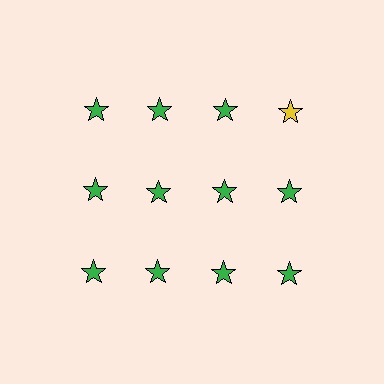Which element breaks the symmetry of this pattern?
The yellow star in the top row, second from right column breaks the symmetry. All other shapes are green stars.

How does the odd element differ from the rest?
It has a different color: yellow instead of green.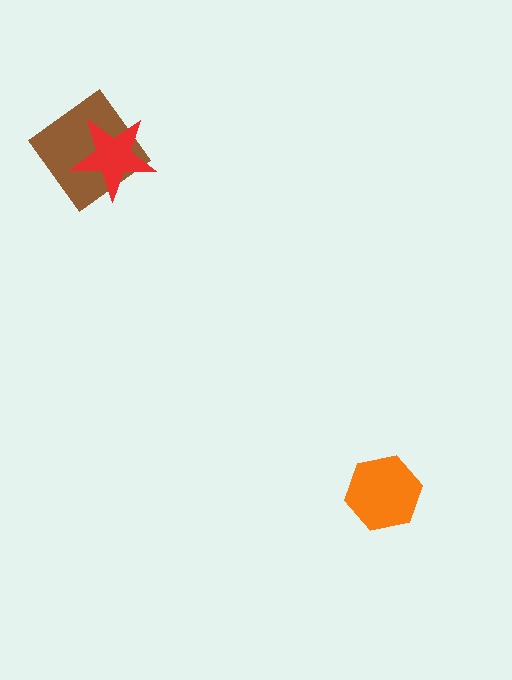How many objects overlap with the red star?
1 object overlaps with the red star.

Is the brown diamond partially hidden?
Yes, it is partially covered by another shape.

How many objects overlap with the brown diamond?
1 object overlaps with the brown diamond.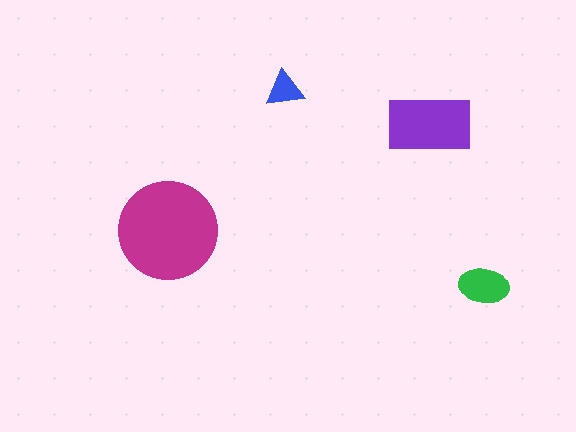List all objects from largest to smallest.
The magenta circle, the purple rectangle, the green ellipse, the blue triangle.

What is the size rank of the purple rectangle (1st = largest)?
2nd.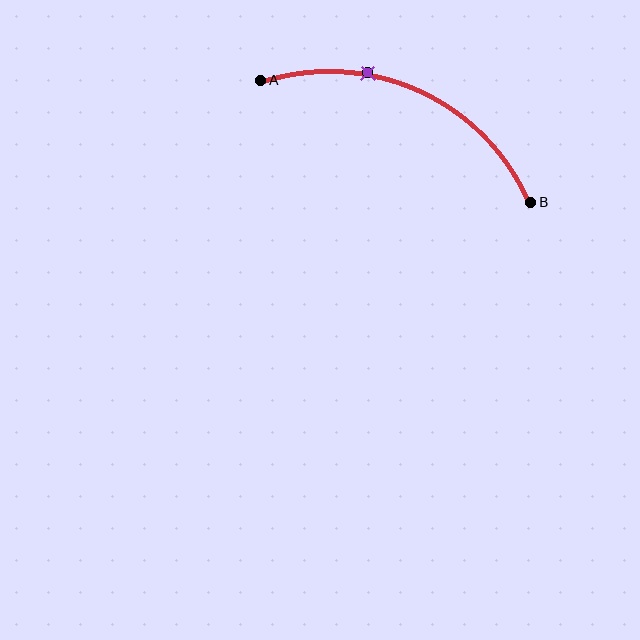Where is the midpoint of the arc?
The arc midpoint is the point on the curve farthest from the straight line joining A and B. It sits above that line.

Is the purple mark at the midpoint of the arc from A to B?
No. The purple mark lies on the arc but is closer to endpoint A. The arc midpoint would be at the point on the curve equidistant along the arc from both A and B.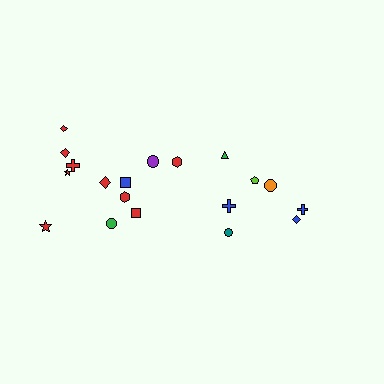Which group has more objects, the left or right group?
The left group.